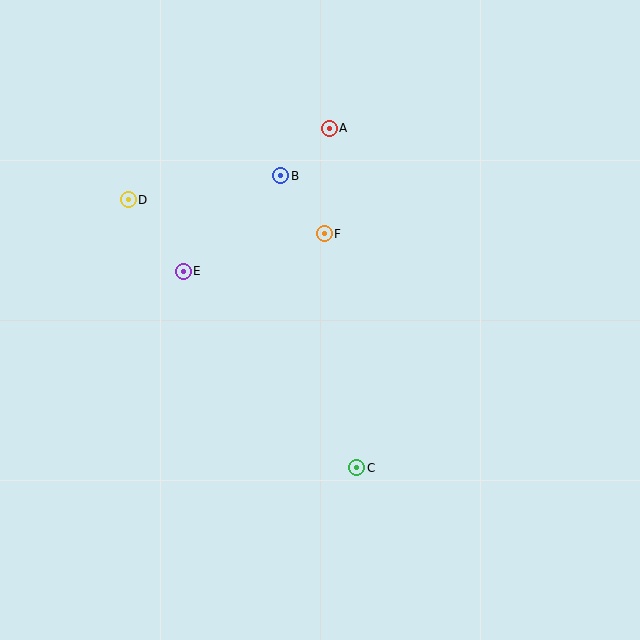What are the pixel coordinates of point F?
Point F is at (324, 234).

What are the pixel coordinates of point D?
Point D is at (128, 200).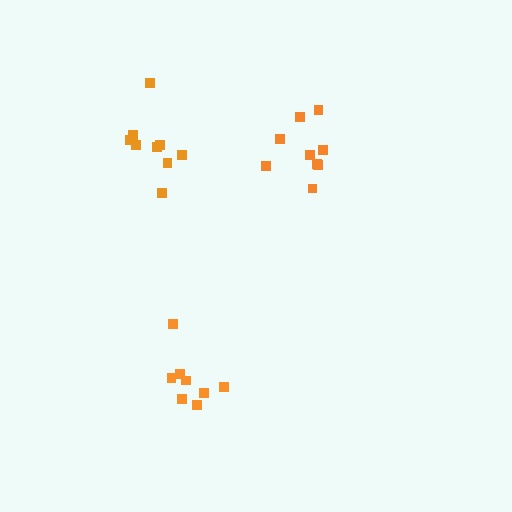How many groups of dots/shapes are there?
There are 3 groups.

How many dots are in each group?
Group 1: 9 dots, Group 2: 8 dots, Group 3: 9 dots (26 total).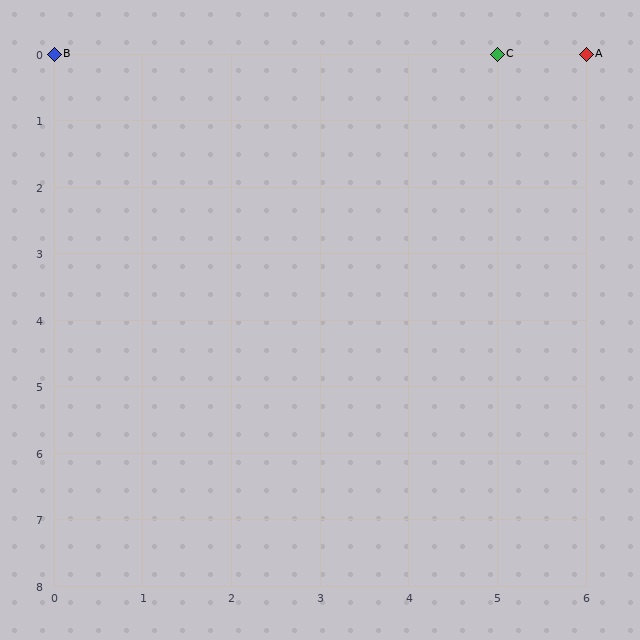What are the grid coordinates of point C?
Point C is at grid coordinates (5, 0).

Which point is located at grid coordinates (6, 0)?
Point A is at (6, 0).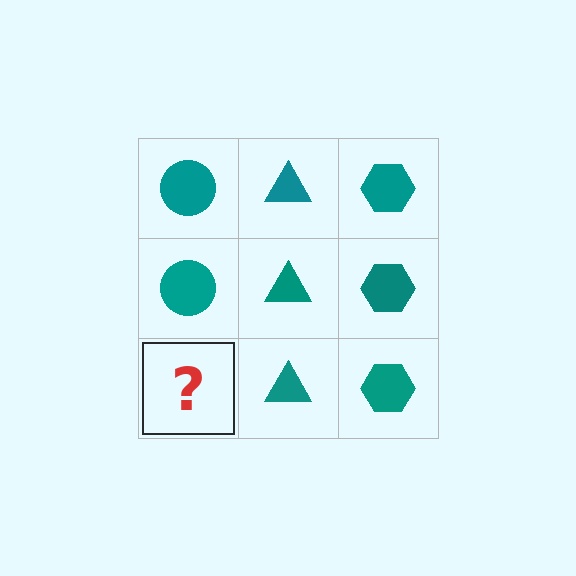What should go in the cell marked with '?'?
The missing cell should contain a teal circle.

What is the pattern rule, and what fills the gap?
The rule is that each column has a consistent shape. The gap should be filled with a teal circle.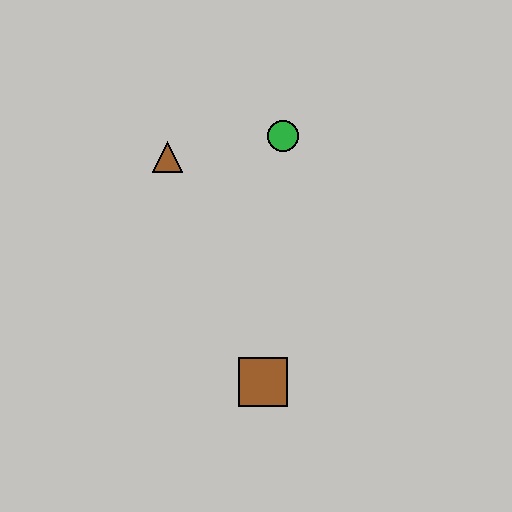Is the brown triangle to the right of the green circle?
No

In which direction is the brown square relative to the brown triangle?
The brown square is below the brown triangle.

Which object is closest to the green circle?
The brown triangle is closest to the green circle.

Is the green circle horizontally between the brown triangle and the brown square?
No